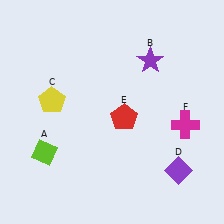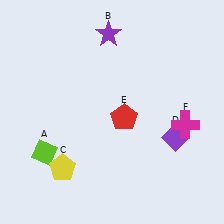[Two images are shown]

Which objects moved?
The objects that moved are: the purple star (B), the yellow pentagon (C), the purple diamond (D).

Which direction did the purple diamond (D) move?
The purple diamond (D) moved up.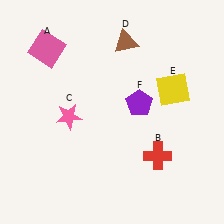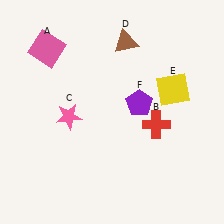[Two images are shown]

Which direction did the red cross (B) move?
The red cross (B) moved up.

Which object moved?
The red cross (B) moved up.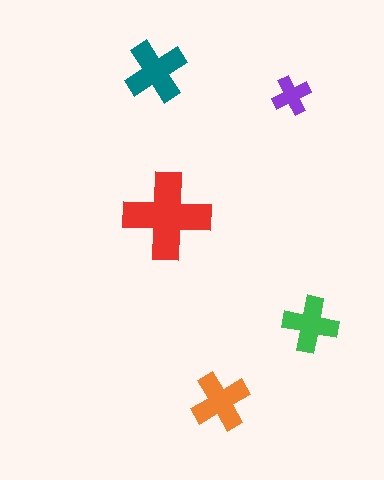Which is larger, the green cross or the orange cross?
The orange one.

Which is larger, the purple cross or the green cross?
The green one.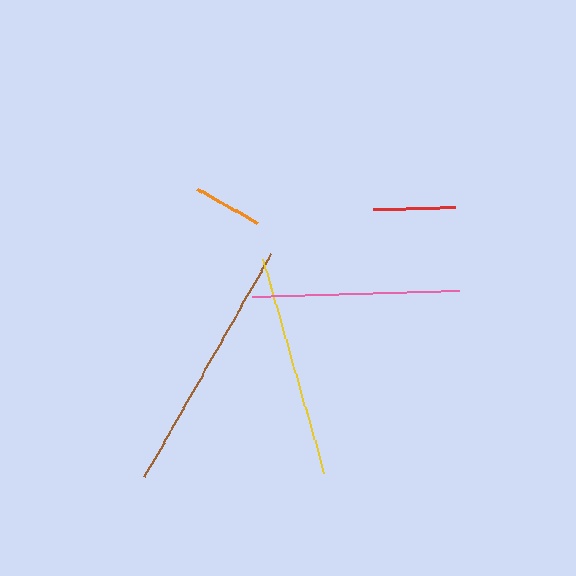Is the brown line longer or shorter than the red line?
The brown line is longer than the red line.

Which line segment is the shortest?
The orange line is the shortest at approximately 69 pixels.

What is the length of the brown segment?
The brown segment is approximately 256 pixels long.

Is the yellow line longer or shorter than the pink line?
The yellow line is longer than the pink line.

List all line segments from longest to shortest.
From longest to shortest: brown, yellow, pink, red, orange.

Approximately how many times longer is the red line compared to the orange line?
The red line is approximately 1.2 times the length of the orange line.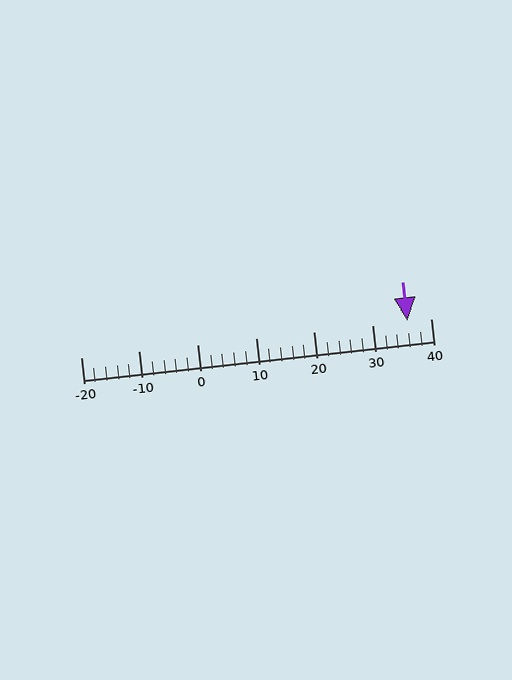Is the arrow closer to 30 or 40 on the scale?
The arrow is closer to 40.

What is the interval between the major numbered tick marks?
The major tick marks are spaced 10 units apart.